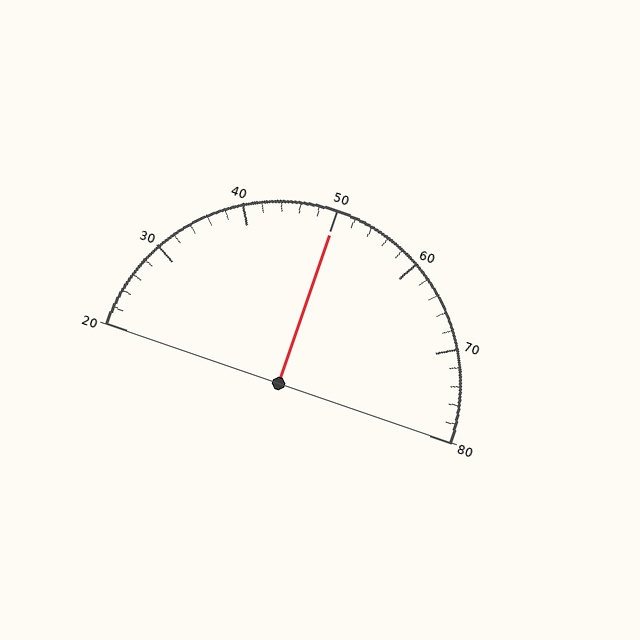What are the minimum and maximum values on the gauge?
The gauge ranges from 20 to 80.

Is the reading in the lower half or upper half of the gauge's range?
The reading is in the upper half of the range (20 to 80).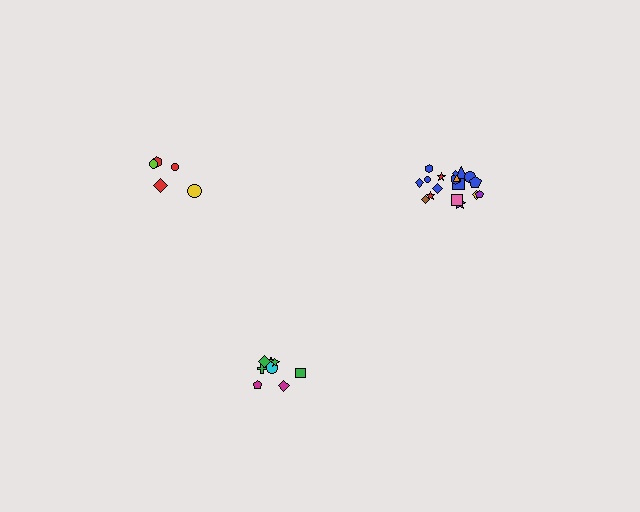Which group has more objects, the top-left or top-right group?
The top-right group.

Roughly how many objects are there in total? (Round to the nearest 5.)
Roughly 30 objects in total.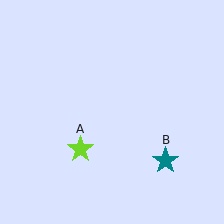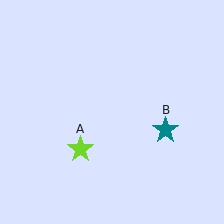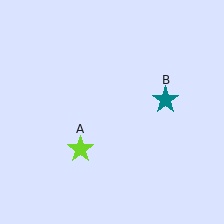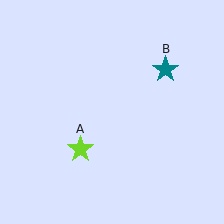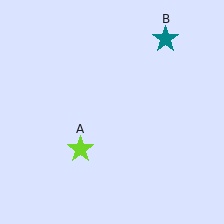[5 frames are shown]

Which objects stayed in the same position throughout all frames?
Lime star (object A) remained stationary.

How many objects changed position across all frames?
1 object changed position: teal star (object B).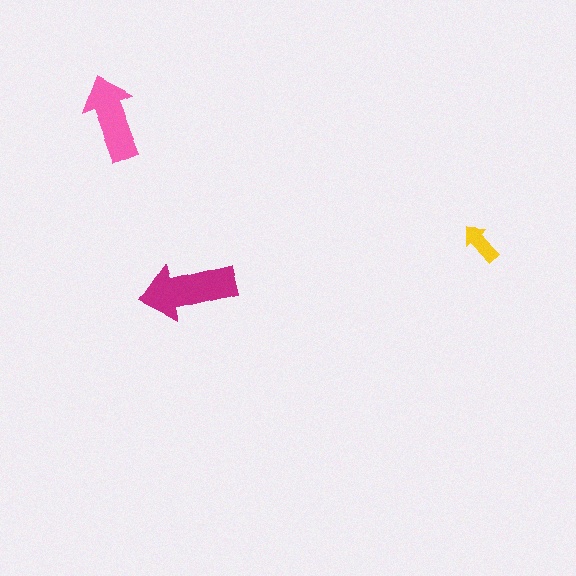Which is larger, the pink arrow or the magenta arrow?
The magenta one.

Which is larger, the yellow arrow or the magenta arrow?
The magenta one.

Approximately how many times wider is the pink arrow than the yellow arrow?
About 2 times wider.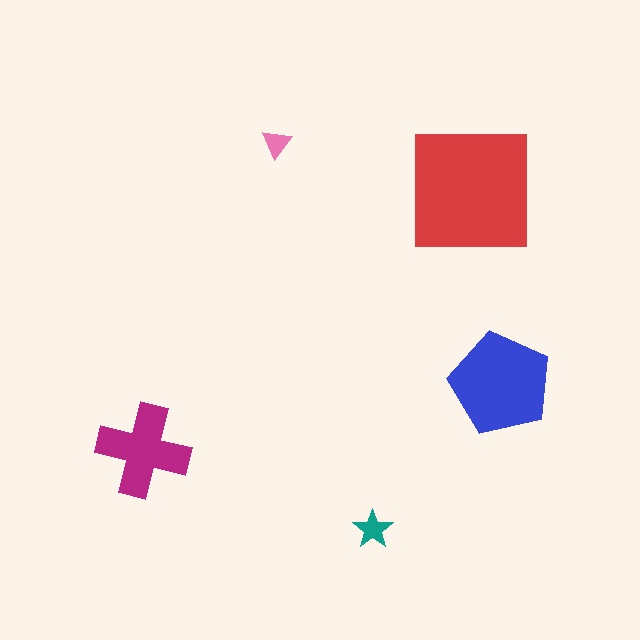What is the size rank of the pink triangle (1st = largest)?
5th.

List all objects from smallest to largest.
The pink triangle, the teal star, the magenta cross, the blue pentagon, the red square.